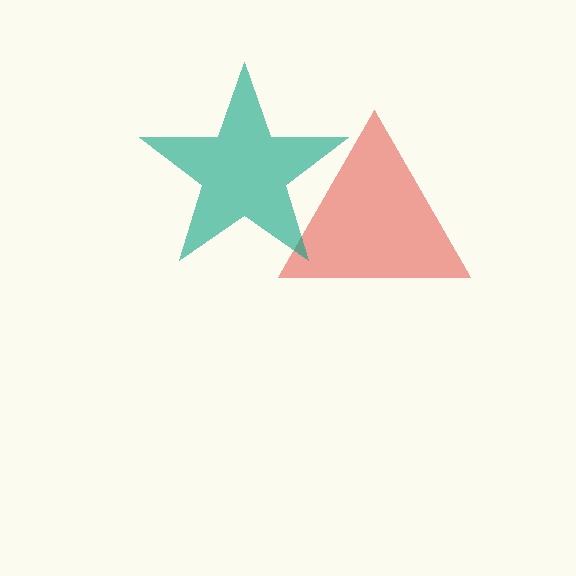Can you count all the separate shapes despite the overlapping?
Yes, there are 2 separate shapes.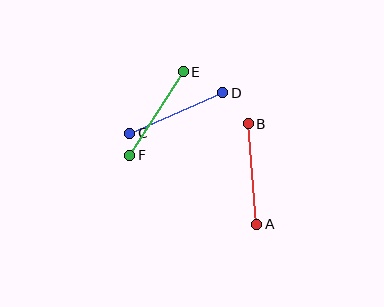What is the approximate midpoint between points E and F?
The midpoint is at approximately (157, 113) pixels.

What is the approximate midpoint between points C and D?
The midpoint is at approximately (176, 113) pixels.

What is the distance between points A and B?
The distance is approximately 101 pixels.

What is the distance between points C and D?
The distance is approximately 102 pixels.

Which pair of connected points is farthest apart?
Points C and D are farthest apart.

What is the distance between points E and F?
The distance is approximately 99 pixels.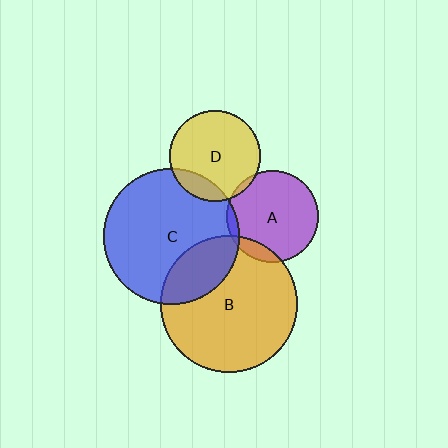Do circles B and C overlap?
Yes.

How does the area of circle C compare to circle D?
Approximately 2.2 times.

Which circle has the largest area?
Circle B (orange).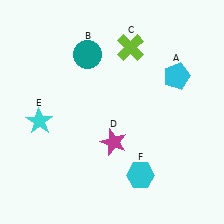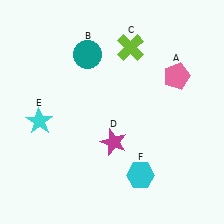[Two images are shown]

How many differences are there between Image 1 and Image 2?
There is 1 difference between the two images.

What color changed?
The pentagon (A) changed from cyan in Image 1 to pink in Image 2.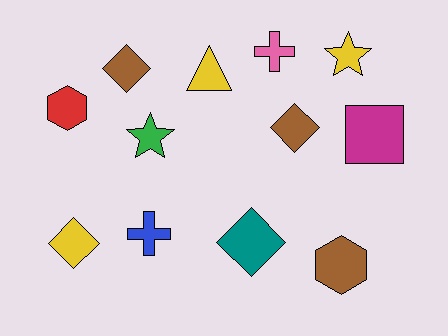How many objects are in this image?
There are 12 objects.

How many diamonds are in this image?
There are 4 diamonds.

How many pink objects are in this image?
There is 1 pink object.